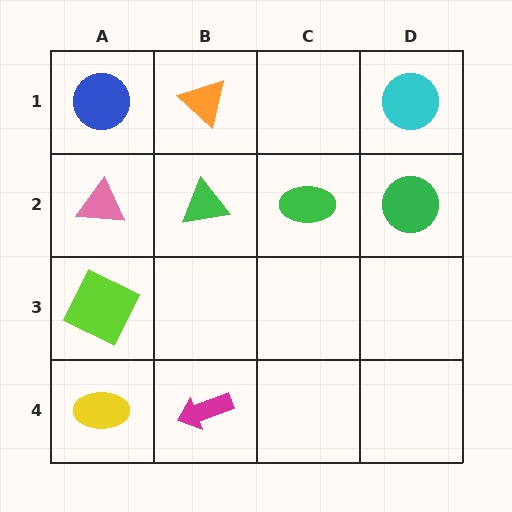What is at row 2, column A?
A pink triangle.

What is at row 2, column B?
A green triangle.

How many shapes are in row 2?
4 shapes.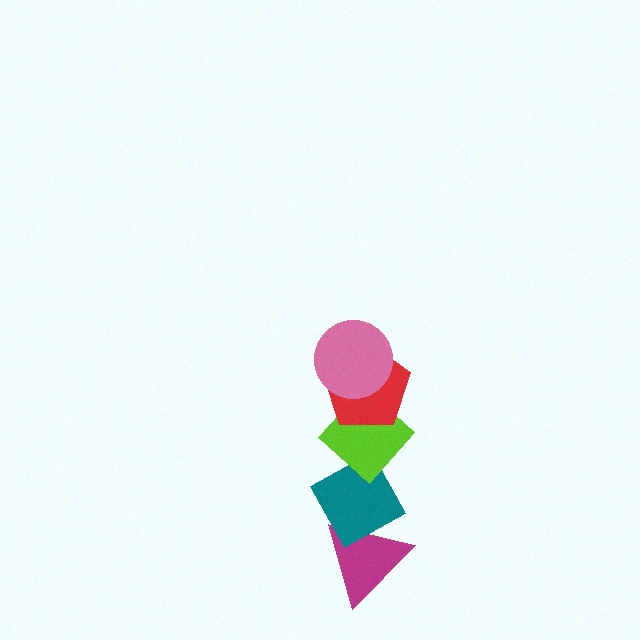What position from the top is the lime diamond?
The lime diamond is 3rd from the top.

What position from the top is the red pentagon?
The red pentagon is 2nd from the top.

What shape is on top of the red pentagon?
The pink circle is on top of the red pentagon.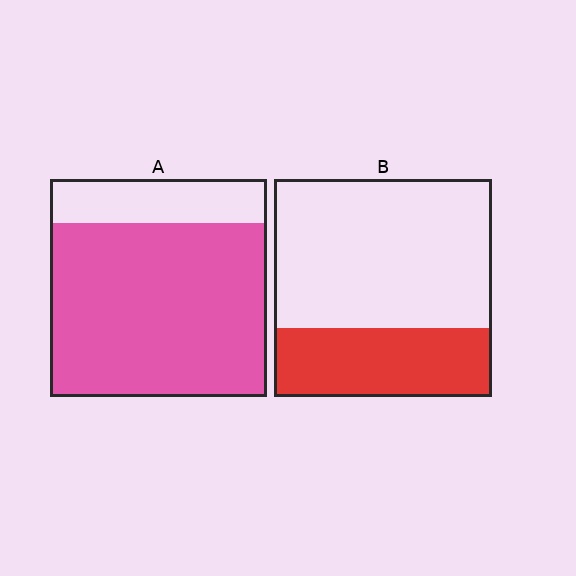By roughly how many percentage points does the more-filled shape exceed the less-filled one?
By roughly 50 percentage points (A over B).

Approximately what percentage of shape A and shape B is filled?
A is approximately 80% and B is approximately 30%.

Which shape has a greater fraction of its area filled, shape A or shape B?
Shape A.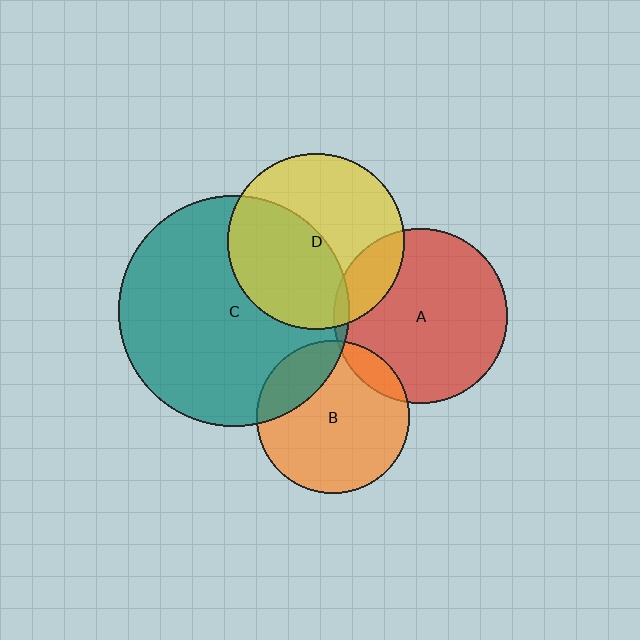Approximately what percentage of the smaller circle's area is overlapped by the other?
Approximately 15%.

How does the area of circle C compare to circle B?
Approximately 2.3 times.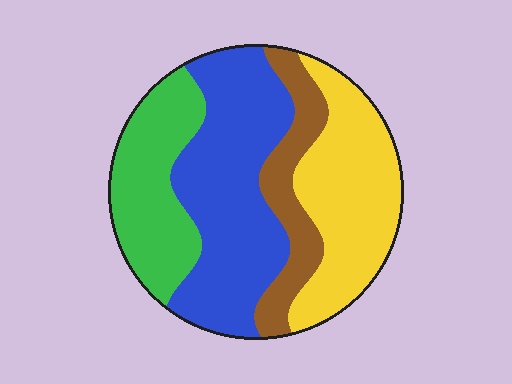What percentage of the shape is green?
Green takes up between a sixth and a third of the shape.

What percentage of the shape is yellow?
Yellow takes up about one quarter (1/4) of the shape.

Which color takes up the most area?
Blue, at roughly 35%.